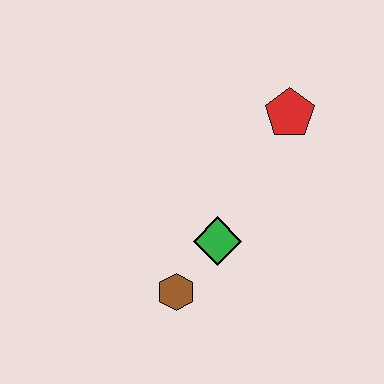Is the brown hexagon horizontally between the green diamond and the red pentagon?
No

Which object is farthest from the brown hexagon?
The red pentagon is farthest from the brown hexagon.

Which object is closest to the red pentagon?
The green diamond is closest to the red pentagon.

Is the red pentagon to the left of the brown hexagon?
No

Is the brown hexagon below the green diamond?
Yes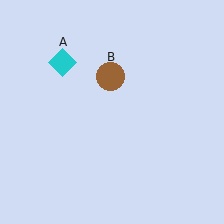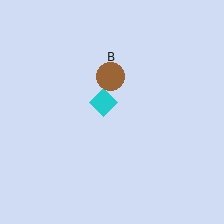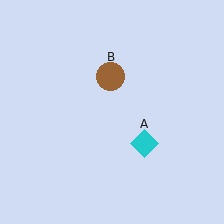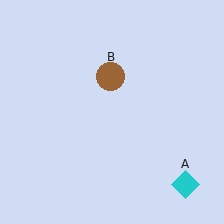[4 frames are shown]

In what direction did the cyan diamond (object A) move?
The cyan diamond (object A) moved down and to the right.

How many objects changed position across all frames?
1 object changed position: cyan diamond (object A).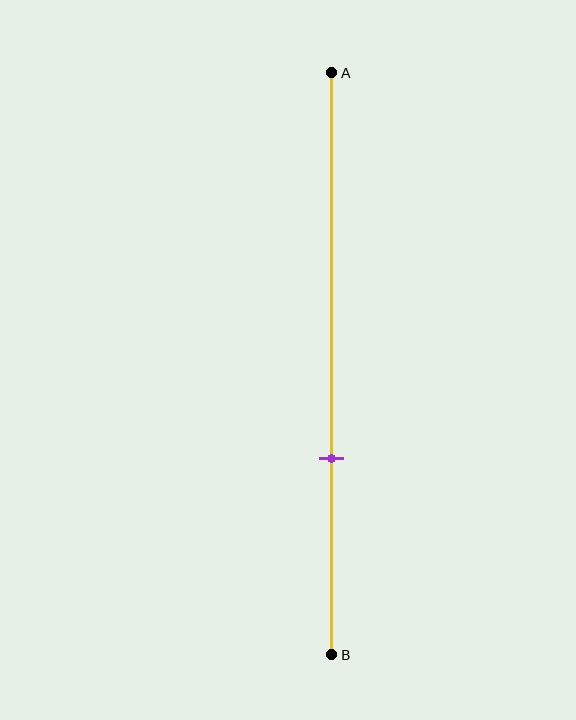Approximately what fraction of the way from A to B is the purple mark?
The purple mark is approximately 65% of the way from A to B.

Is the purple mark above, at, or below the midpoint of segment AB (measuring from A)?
The purple mark is below the midpoint of segment AB.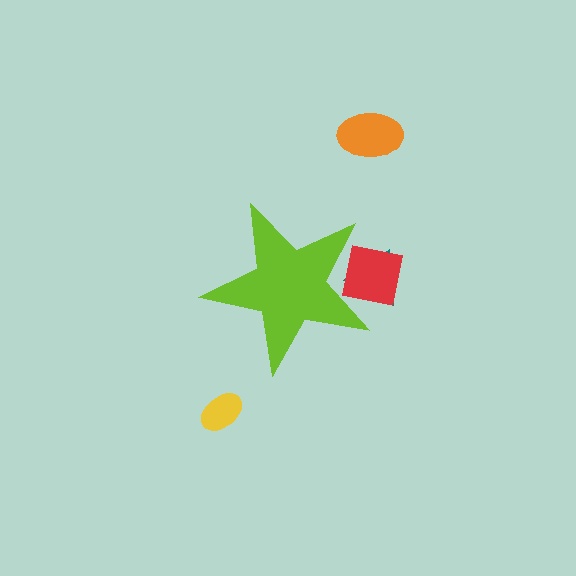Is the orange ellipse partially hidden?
No, the orange ellipse is fully visible.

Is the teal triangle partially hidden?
Yes, the teal triangle is partially hidden behind the lime star.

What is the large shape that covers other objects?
A lime star.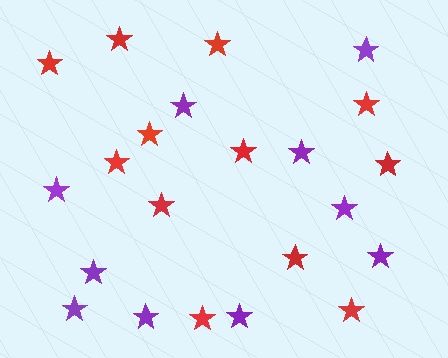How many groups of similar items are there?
There are 2 groups: one group of red stars (12) and one group of purple stars (10).